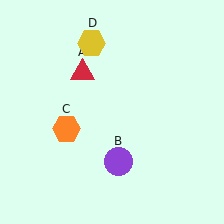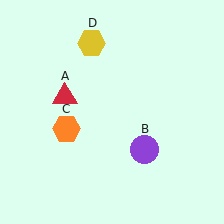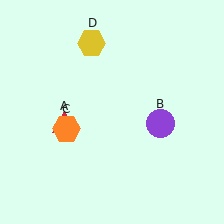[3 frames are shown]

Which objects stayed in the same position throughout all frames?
Orange hexagon (object C) and yellow hexagon (object D) remained stationary.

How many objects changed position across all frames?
2 objects changed position: red triangle (object A), purple circle (object B).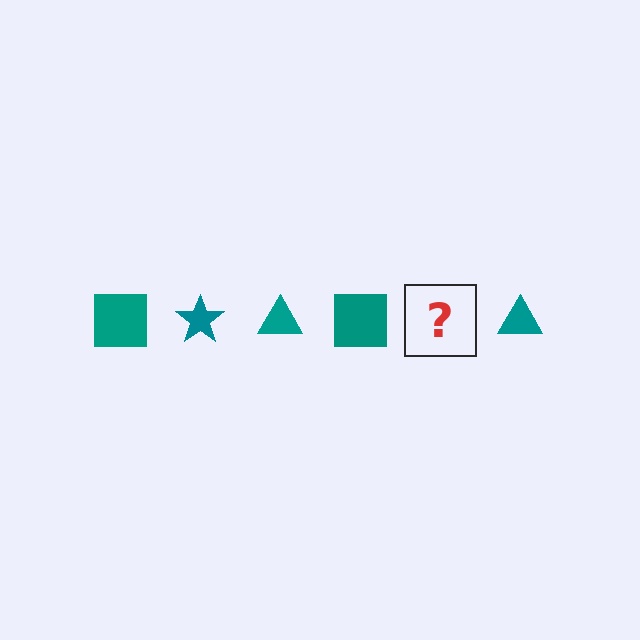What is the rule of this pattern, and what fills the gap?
The rule is that the pattern cycles through square, star, triangle shapes in teal. The gap should be filled with a teal star.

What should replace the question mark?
The question mark should be replaced with a teal star.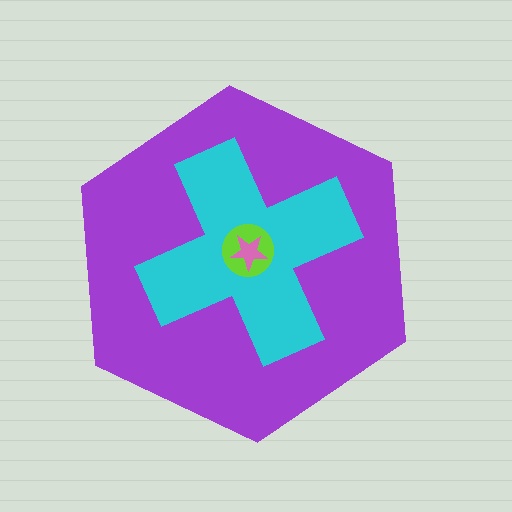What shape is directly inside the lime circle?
The pink star.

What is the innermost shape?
The pink star.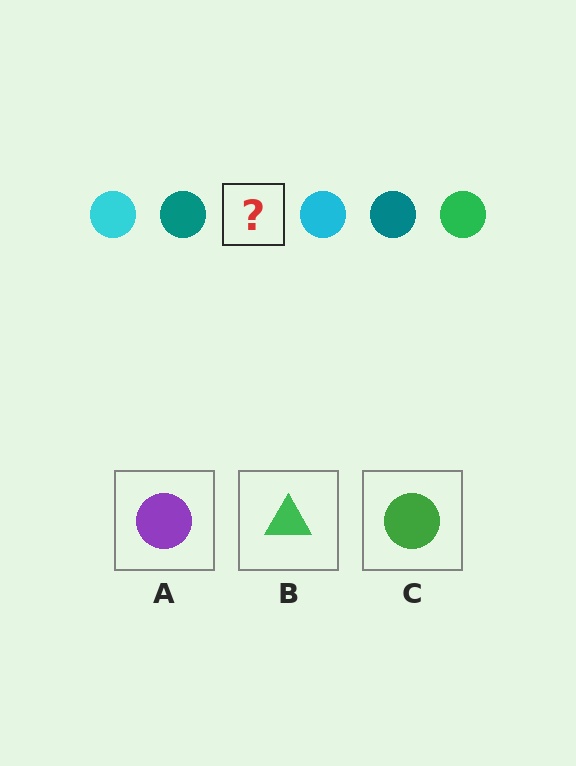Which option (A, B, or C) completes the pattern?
C.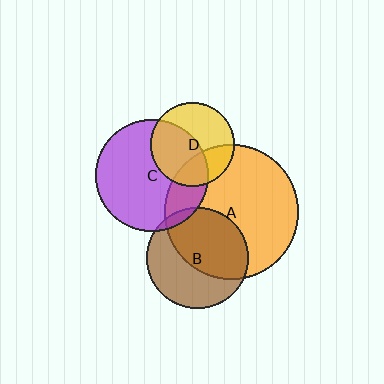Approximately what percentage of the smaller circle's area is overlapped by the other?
Approximately 55%.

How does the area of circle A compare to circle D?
Approximately 2.5 times.